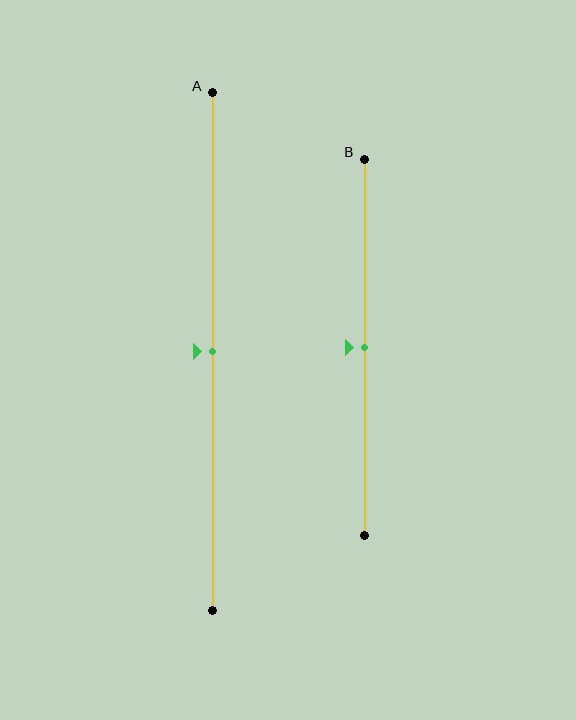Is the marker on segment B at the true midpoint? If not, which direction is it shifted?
Yes, the marker on segment B is at the true midpoint.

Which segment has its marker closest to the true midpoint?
Segment A has its marker closest to the true midpoint.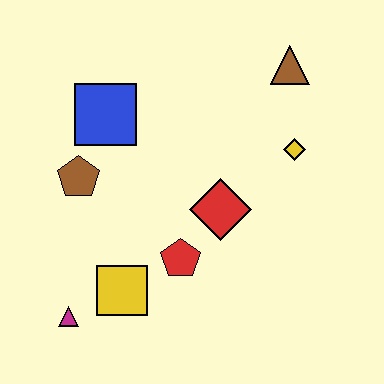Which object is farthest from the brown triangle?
The magenta triangle is farthest from the brown triangle.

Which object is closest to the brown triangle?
The yellow diamond is closest to the brown triangle.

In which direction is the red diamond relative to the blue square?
The red diamond is to the right of the blue square.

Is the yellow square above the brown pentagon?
No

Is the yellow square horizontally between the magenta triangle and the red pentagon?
Yes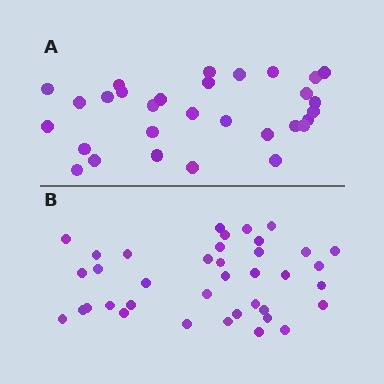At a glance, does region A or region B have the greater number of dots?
Region B (the bottom region) has more dots.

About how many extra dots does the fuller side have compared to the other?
Region B has roughly 8 or so more dots than region A.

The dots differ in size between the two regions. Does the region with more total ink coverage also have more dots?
No. Region A has more total ink coverage because its dots are larger, but region B actually contains more individual dots. Total area can be misleading — the number of items is what matters here.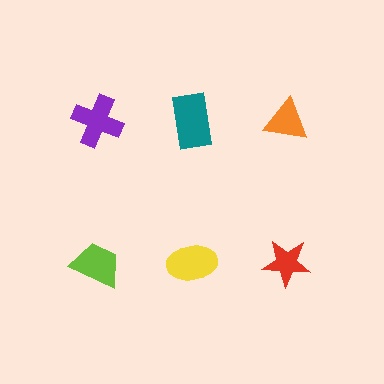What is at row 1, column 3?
An orange triangle.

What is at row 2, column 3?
A red star.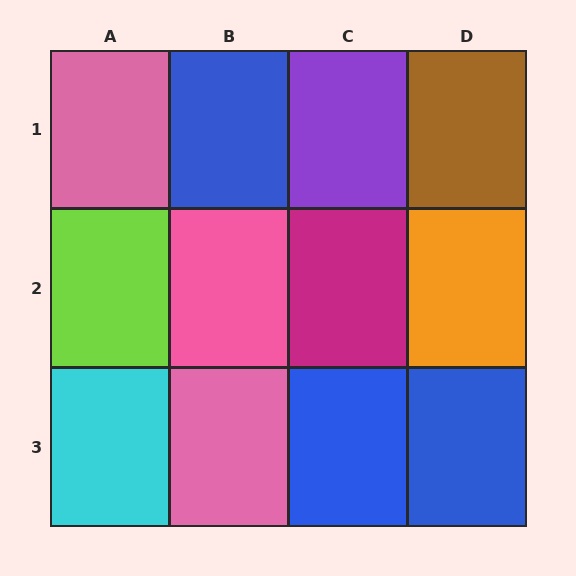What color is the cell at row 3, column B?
Pink.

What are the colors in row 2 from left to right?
Lime, pink, magenta, orange.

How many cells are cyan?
1 cell is cyan.